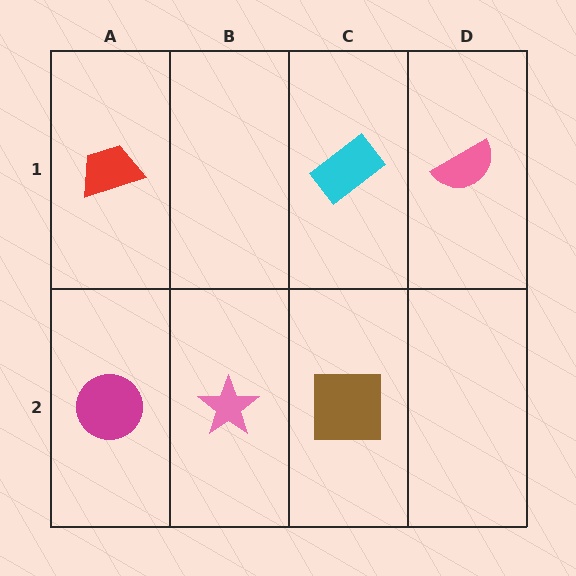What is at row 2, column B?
A pink star.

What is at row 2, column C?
A brown square.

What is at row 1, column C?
A cyan rectangle.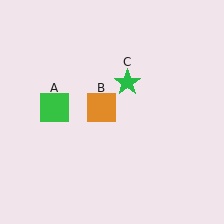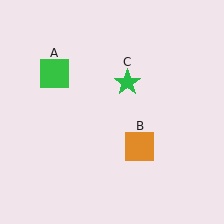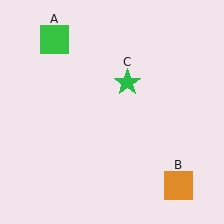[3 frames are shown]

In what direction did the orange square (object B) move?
The orange square (object B) moved down and to the right.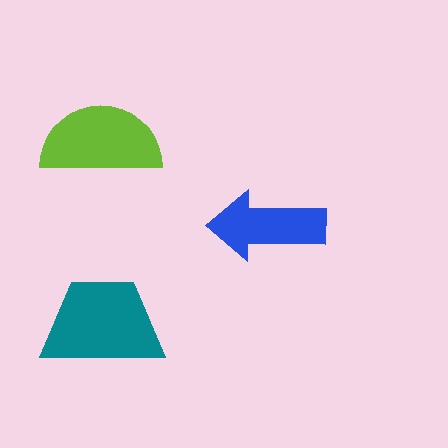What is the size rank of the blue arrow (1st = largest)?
3rd.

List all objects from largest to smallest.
The teal trapezoid, the lime semicircle, the blue arrow.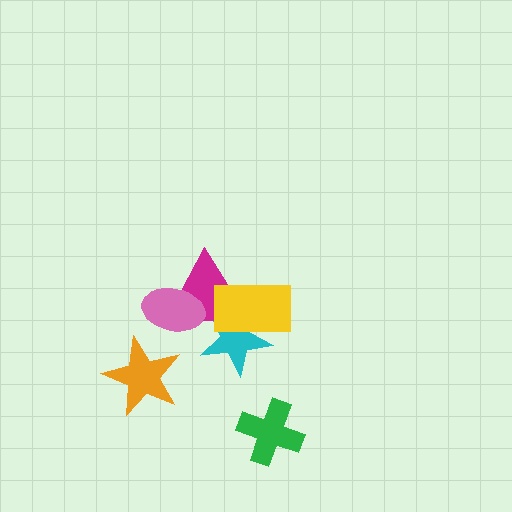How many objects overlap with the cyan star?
2 objects overlap with the cyan star.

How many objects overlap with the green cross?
0 objects overlap with the green cross.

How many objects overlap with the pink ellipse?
1 object overlaps with the pink ellipse.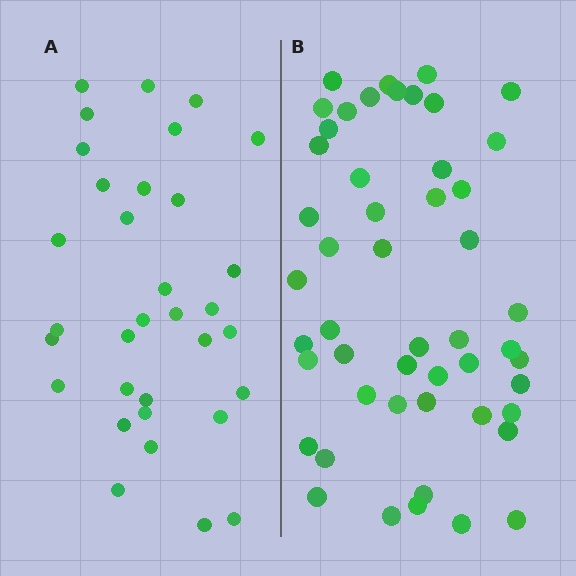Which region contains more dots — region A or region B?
Region B (the right region) has more dots.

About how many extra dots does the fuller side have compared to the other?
Region B has approximately 15 more dots than region A.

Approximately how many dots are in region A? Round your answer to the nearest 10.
About 30 dots. (The exact count is 33, which rounds to 30.)